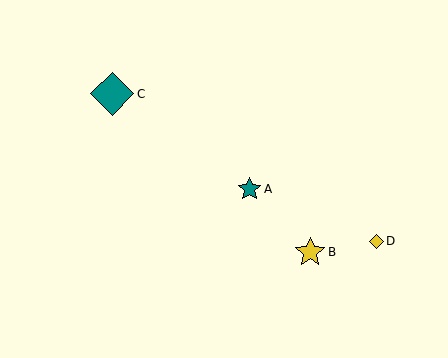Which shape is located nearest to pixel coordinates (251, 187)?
The teal star (labeled A) at (250, 189) is nearest to that location.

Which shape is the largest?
The teal diamond (labeled C) is the largest.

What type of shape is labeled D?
Shape D is a yellow diamond.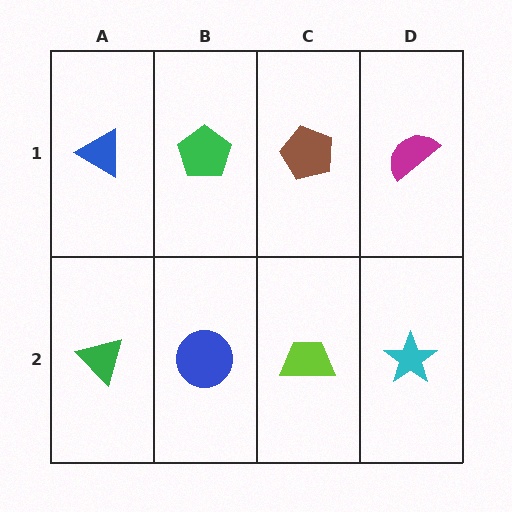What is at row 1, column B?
A green pentagon.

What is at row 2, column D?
A cyan star.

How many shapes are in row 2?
4 shapes.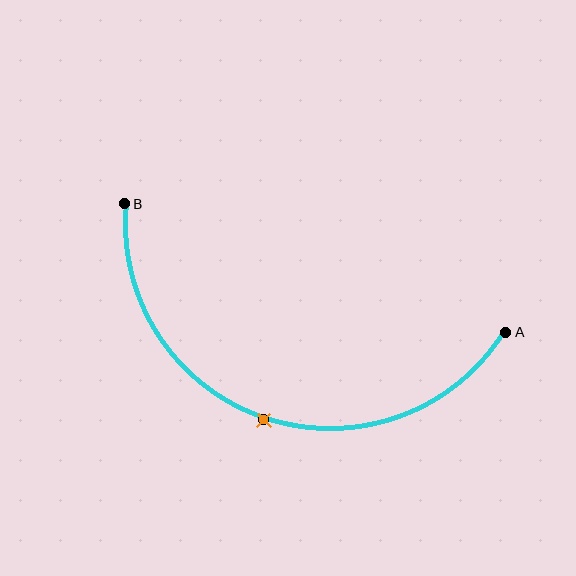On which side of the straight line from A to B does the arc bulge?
The arc bulges below the straight line connecting A and B.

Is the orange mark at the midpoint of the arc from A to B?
Yes. The orange mark lies on the arc at equal arc-length from both A and B — it is the arc midpoint.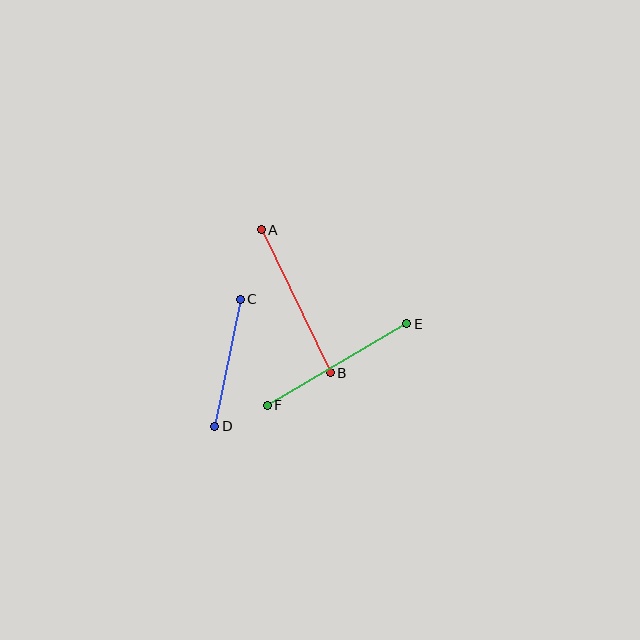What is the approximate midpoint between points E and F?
The midpoint is at approximately (337, 365) pixels.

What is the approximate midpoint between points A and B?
The midpoint is at approximately (296, 301) pixels.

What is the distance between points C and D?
The distance is approximately 130 pixels.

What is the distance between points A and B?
The distance is approximately 159 pixels.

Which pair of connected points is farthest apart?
Points E and F are farthest apart.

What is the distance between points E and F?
The distance is approximately 162 pixels.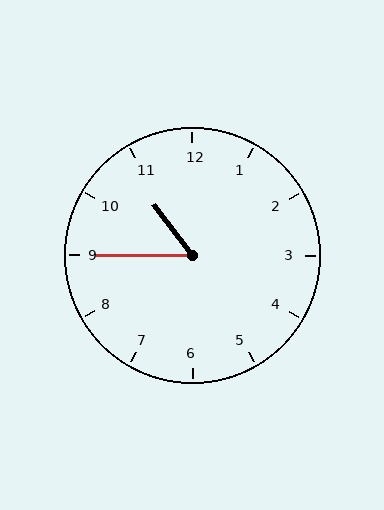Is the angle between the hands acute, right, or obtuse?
It is acute.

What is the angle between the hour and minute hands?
Approximately 52 degrees.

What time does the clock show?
10:45.